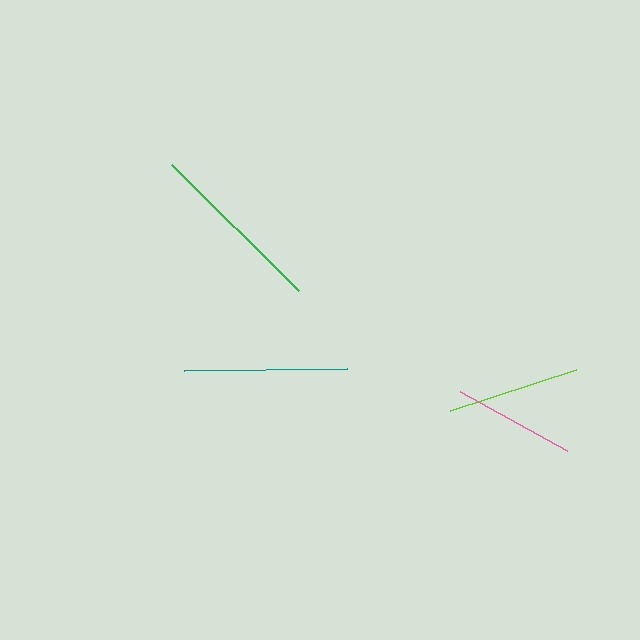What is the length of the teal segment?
The teal segment is approximately 163 pixels long.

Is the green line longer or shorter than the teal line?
The green line is longer than the teal line.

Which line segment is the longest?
The green line is the longest at approximately 179 pixels.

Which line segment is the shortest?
The pink line is the shortest at approximately 122 pixels.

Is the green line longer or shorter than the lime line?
The green line is longer than the lime line.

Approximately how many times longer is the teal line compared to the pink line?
The teal line is approximately 1.3 times the length of the pink line.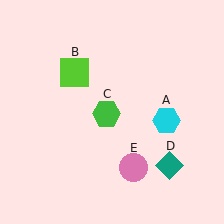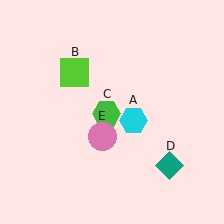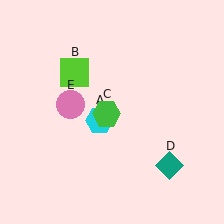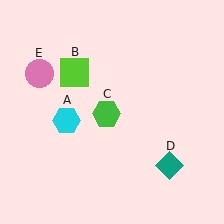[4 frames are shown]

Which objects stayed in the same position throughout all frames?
Lime square (object B) and green hexagon (object C) and teal diamond (object D) remained stationary.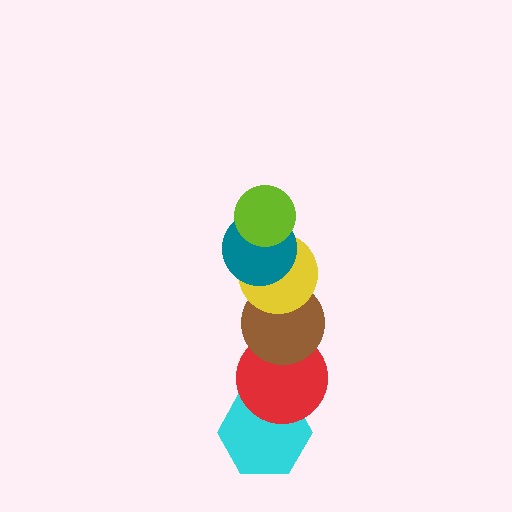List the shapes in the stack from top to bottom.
From top to bottom: the lime circle, the teal circle, the yellow circle, the brown circle, the red circle, the cyan hexagon.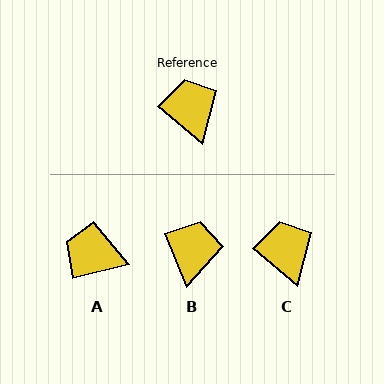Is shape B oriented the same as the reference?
No, it is off by about 28 degrees.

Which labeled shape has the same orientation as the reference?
C.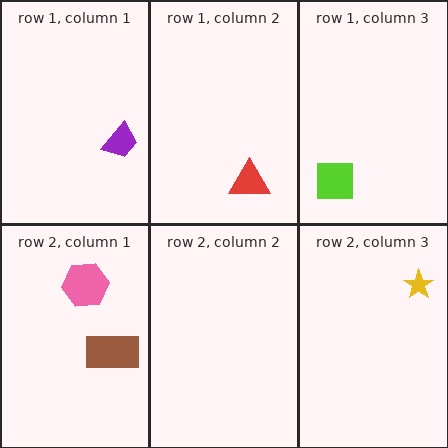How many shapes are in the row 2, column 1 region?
2.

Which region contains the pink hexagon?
The row 2, column 1 region.